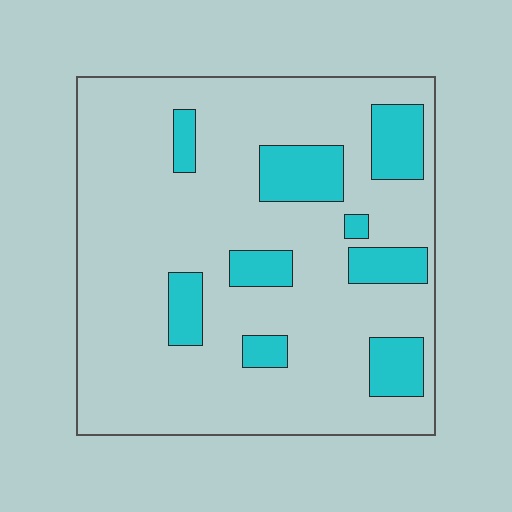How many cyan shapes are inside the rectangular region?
9.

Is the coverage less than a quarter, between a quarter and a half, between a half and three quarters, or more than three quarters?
Less than a quarter.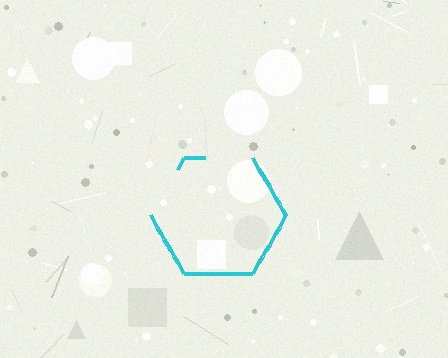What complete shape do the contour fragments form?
The contour fragments form a hexagon.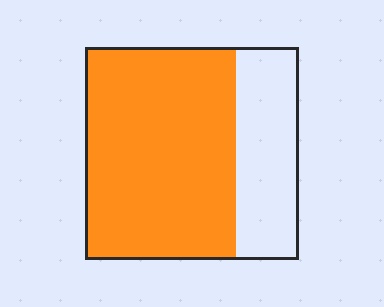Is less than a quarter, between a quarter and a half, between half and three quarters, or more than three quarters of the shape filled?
Between half and three quarters.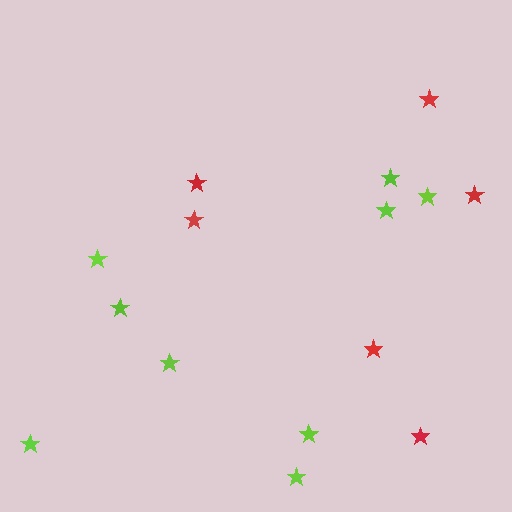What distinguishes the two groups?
There are 2 groups: one group of lime stars (9) and one group of red stars (6).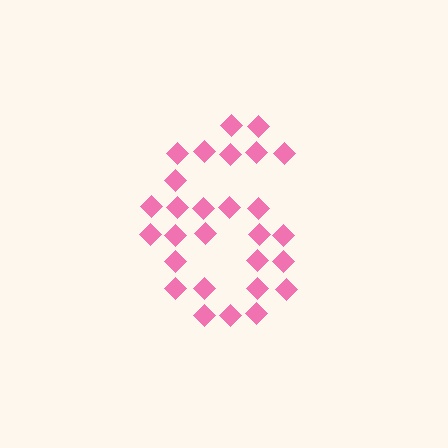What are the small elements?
The small elements are diamonds.